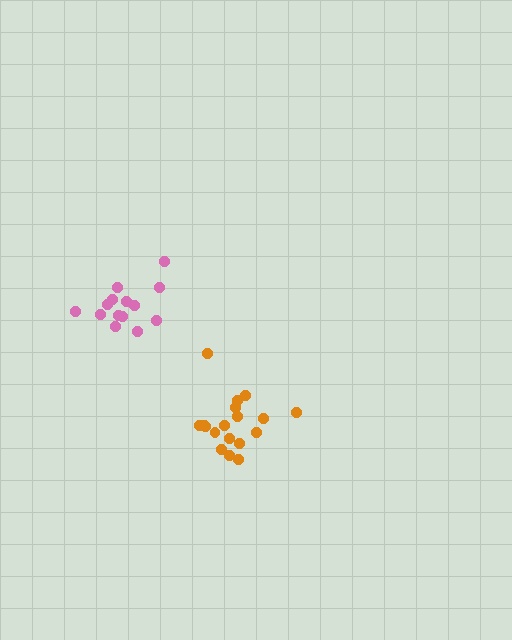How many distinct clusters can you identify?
There are 2 distinct clusters.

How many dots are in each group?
Group 1: 18 dots, Group 2: 14 dots (32 total).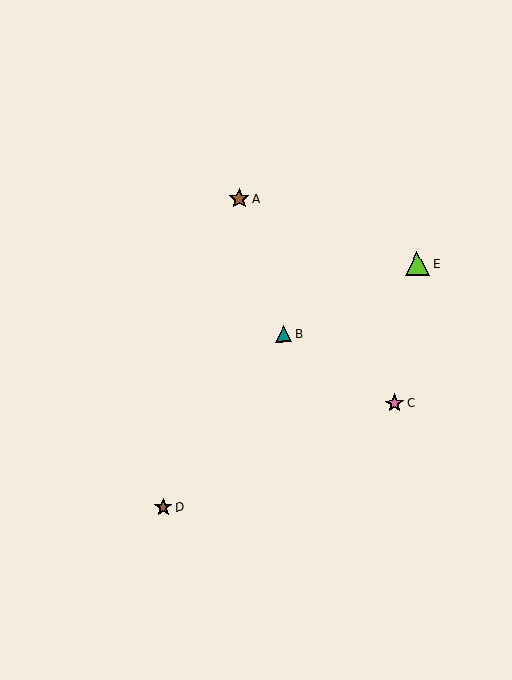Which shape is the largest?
The lime triangle (labeled E) is the largest.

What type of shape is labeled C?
Shape C is a pink star.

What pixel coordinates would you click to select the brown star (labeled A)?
Click at (240, 199) to select the brown star A.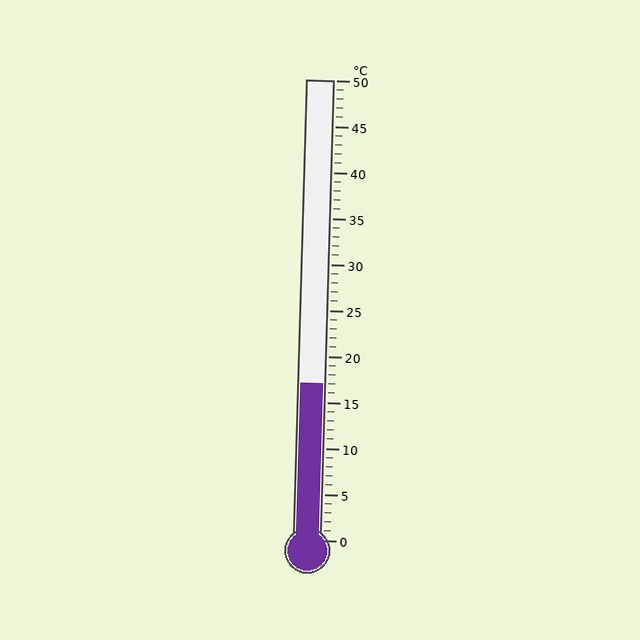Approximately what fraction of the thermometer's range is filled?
The thermometer is filled to approximately 35% of its range.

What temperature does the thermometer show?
The thermometer shows approximately 17°C.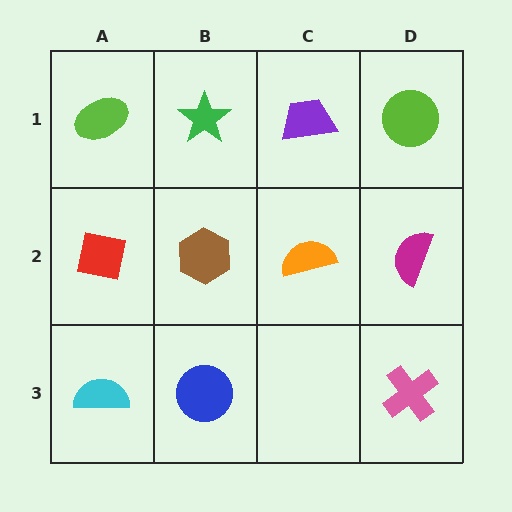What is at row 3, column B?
A blue circle.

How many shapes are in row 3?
3 shapes.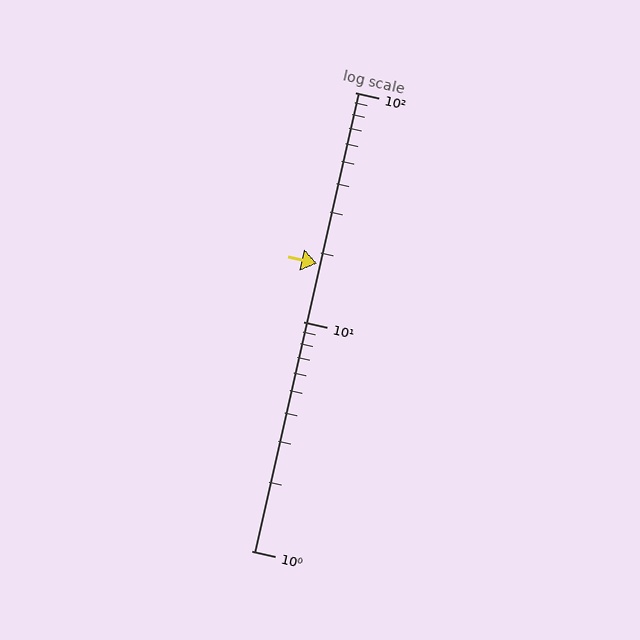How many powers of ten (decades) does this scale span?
The scale spans 2 decades, from 1 to 100.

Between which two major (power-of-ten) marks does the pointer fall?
The pointer is between 10 and 100.